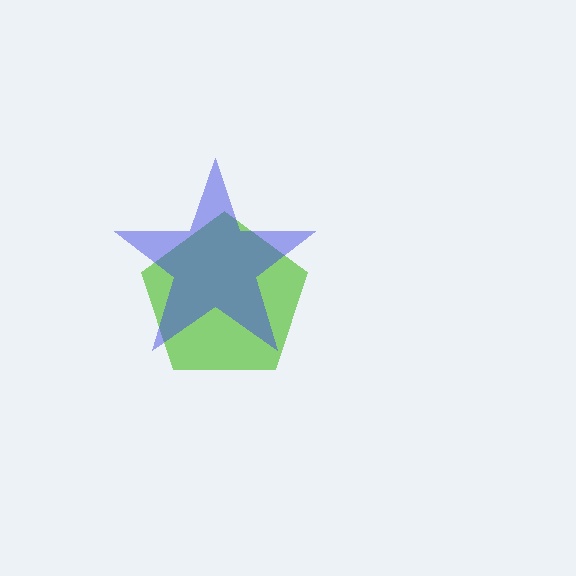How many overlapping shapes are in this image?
There are 2 overlapping shapes in the image.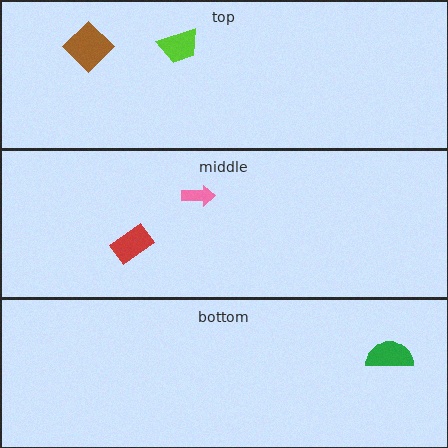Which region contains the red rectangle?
The middle region.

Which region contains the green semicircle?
The bottom region.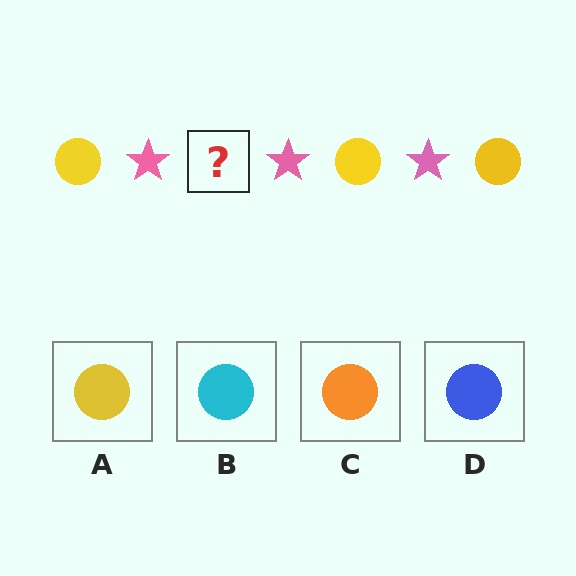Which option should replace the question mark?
Option A.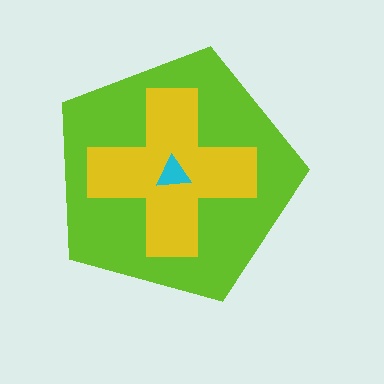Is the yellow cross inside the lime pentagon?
Yes.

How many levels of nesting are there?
3.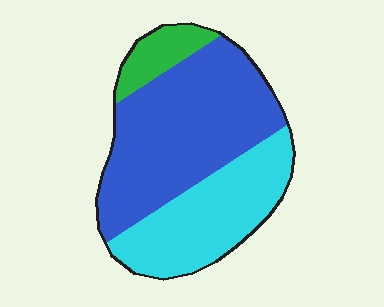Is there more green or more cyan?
Cyan.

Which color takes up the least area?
Green, at roughly 10%.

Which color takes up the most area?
Blue, at roughly 55%.